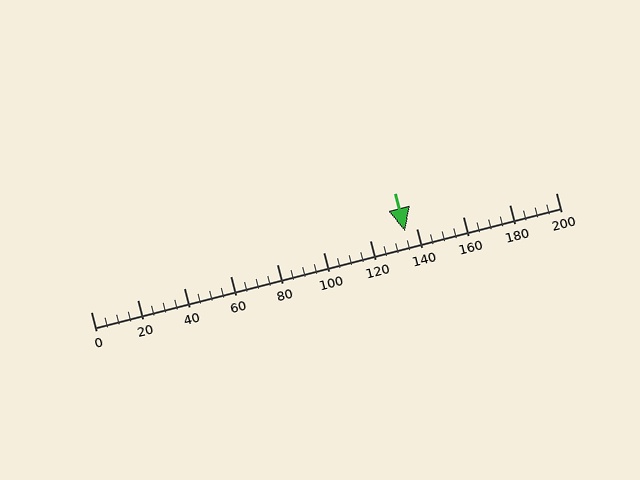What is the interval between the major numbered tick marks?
The major tick marks are spaced 20 units apart.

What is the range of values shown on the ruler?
The ruler shows values from 0 to 200.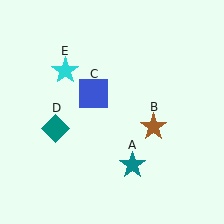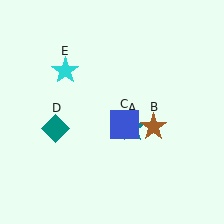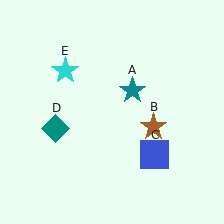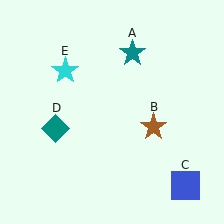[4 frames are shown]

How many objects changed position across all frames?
2 objects changed position: teal star (object A), blue square (object C).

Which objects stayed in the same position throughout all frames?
Brown star (object B) and teal diamond (object D) and cyan star (object E) remained stationary.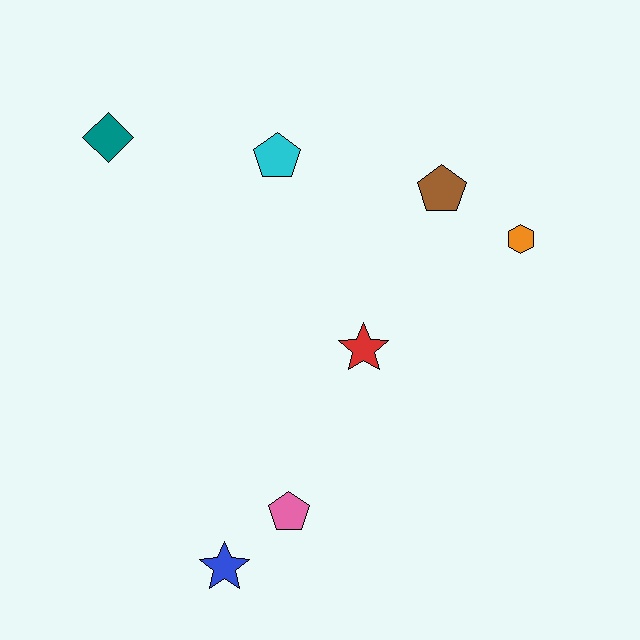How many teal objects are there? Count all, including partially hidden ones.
There is 1 teal object.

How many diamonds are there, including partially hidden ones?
There is 1 diamond.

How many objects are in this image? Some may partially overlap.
There are 7 objects.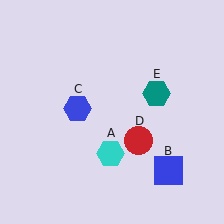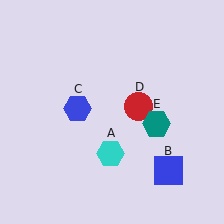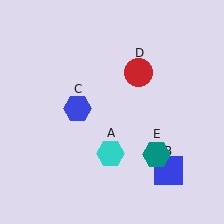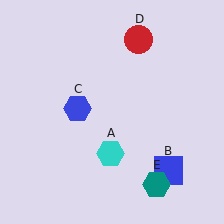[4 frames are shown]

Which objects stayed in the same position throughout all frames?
Cyan hexagon (object A) and blue square (object B) and blue hexagon (object C) remained stationary.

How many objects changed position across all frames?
2 objects changed position: red circle (object D), teal hexagon (object E).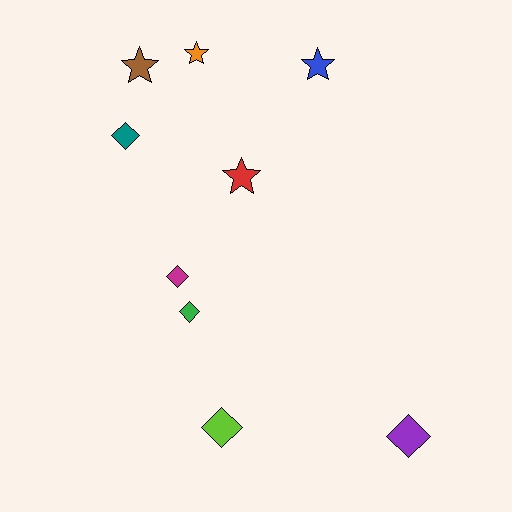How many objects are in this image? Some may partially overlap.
There are 9 objects.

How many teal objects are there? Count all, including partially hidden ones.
There is 1 teal object.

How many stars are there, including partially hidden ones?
There are 4 stars.